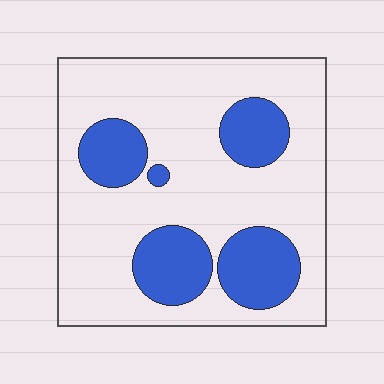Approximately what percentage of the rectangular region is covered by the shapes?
Approximately 25%.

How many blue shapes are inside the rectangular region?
5.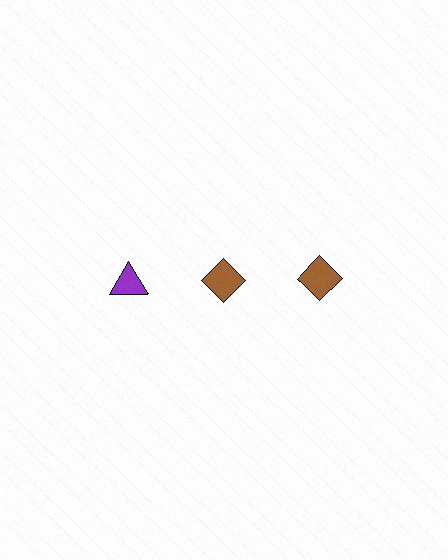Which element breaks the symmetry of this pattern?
The purple triangle in the top row, leftmost column breaks the symmetry. All other shapes are brown diamonds.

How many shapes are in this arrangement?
There are 3 shapes arranged in a grid pattern.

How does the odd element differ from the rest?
It differs in both color (purple instead of brown) and shape (triangle instead of diamond).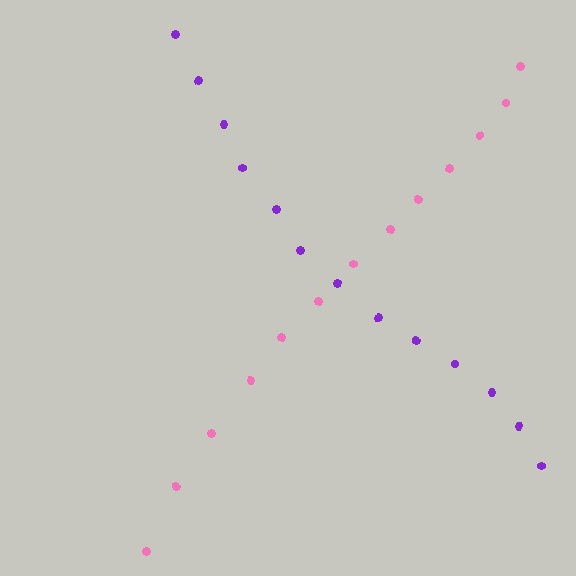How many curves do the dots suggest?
There are 2 distinct paths.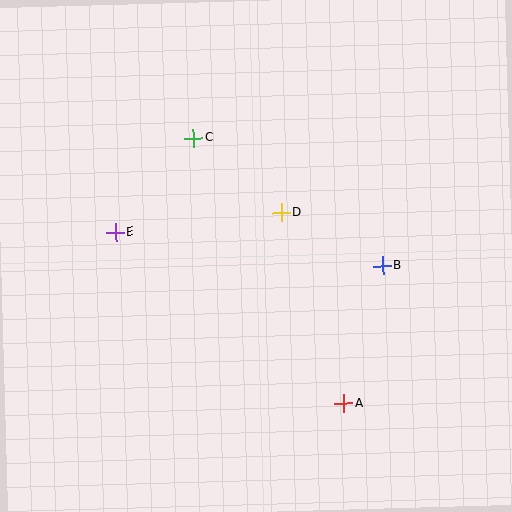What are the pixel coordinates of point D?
Point D is at (281, 213).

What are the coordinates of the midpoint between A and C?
The midpoint between A and C is at (269, 271).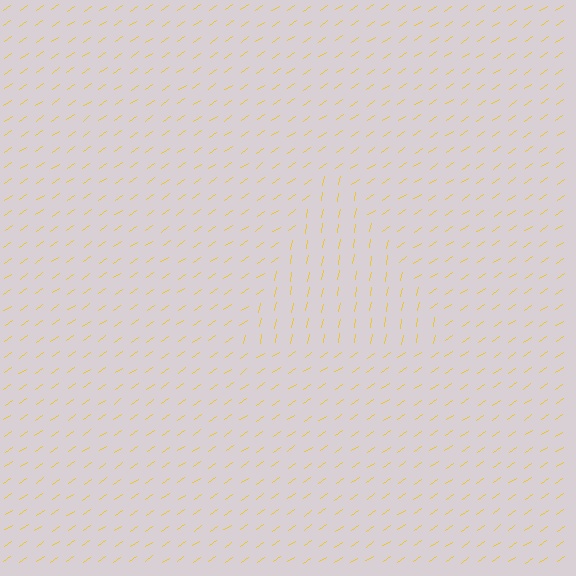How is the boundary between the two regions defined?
The boundary is defined purely by a change in line orientation (approximately 45 degrees difference). All lines are the same color and thickness.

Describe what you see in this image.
The image is filled with small yellow line segments. A triangle region in the image has lines oriented differently from the surrounding lines, creating a visible texture boundary.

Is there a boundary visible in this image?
Yes, there is a texture boundary formed by a change in line orientation.